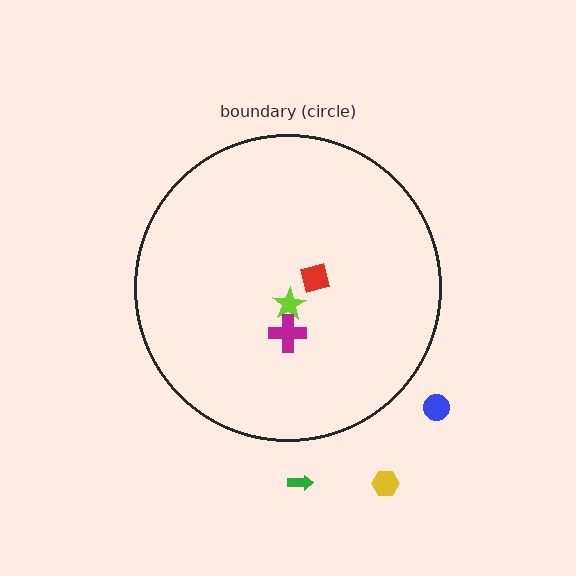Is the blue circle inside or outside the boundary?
Outside.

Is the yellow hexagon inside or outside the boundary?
Outside.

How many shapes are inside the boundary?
3 inside, 3 outside.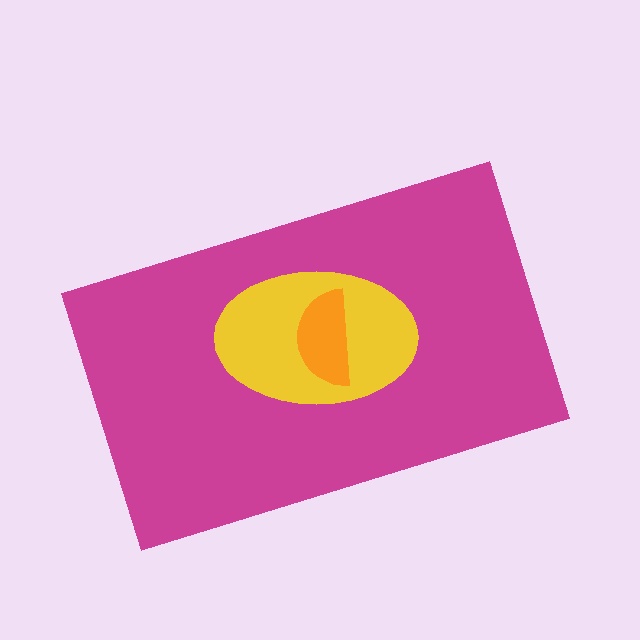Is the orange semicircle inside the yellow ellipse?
Yes.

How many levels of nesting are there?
3.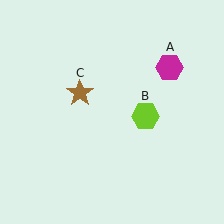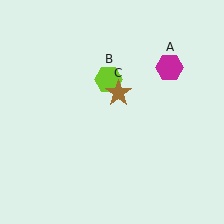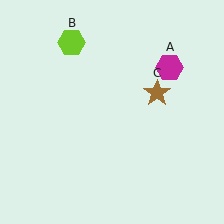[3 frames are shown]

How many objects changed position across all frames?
2 objects changed position: lime hexagon (object B), brown star (object C).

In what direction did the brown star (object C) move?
The brown star (object C) moved right.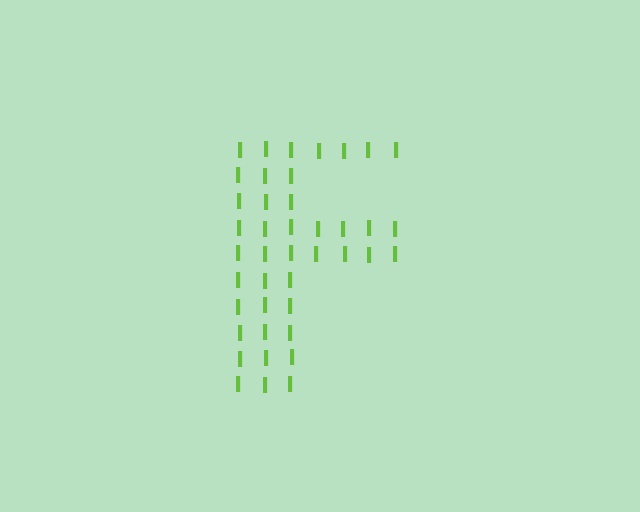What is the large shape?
The large shape is the letter F.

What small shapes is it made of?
It is made of small letter I's.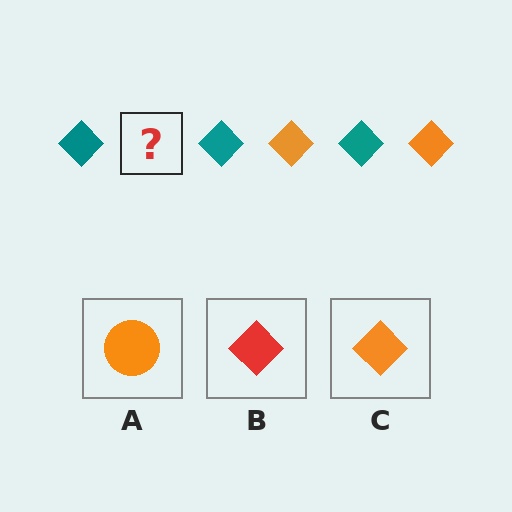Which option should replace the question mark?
Option C.